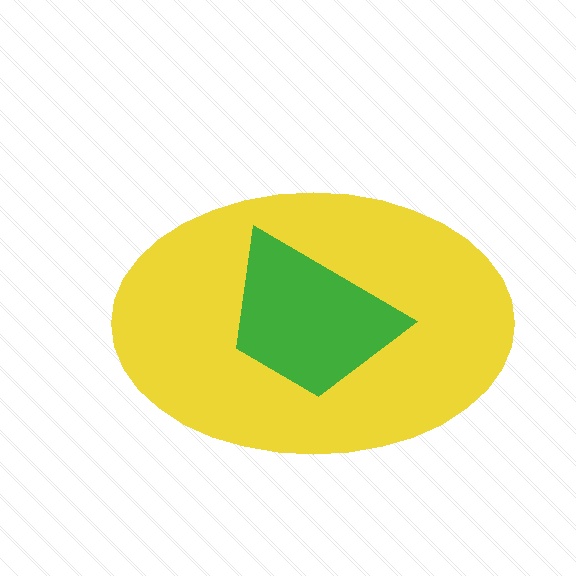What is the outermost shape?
The yellow ellipse.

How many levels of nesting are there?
2.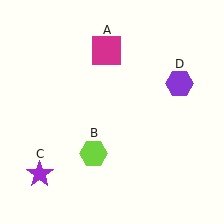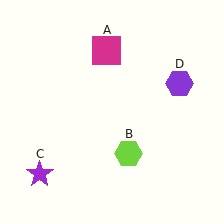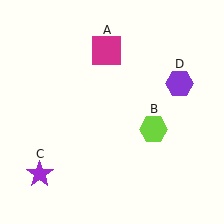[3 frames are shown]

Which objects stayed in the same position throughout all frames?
Magenta square (object A) and purple star (object C) and purple hexagon (object D) remained stationary.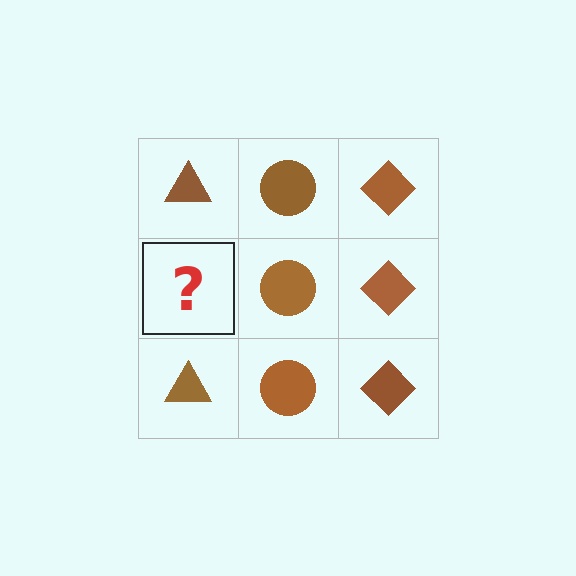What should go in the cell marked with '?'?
The missing cell should contain a brown triangle.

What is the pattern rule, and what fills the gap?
The rule is that each column has a consistent shape. The gap should be filled with a brown triangle.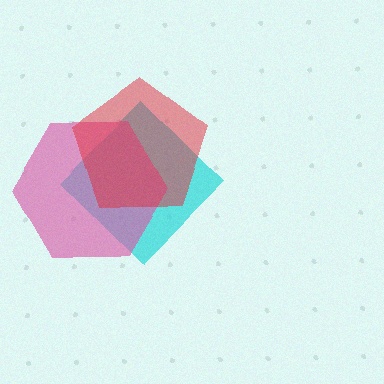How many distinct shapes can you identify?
There are 3 distinct shapes: a cyan diamond, a pink hexagon, a red pentagon.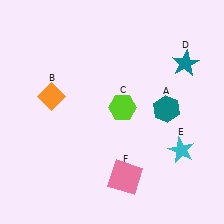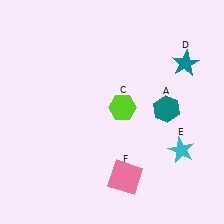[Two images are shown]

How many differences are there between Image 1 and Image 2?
There is 1 difference between the two images.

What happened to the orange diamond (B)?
The orange diamond (B) was removed in Image 2. It was in the top-left area of Image 1.